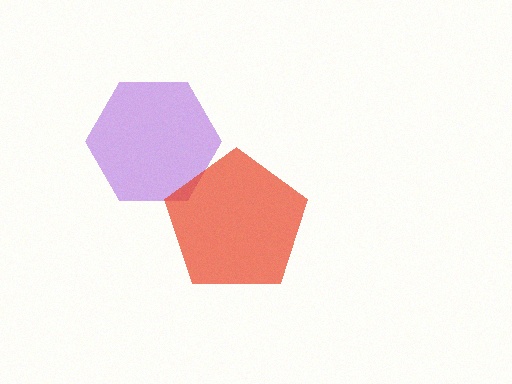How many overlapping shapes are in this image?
There are 2 overlapping shapes in the image.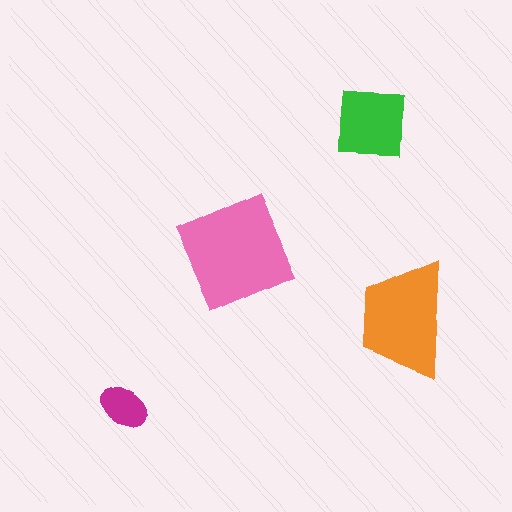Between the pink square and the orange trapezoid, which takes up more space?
The pink square.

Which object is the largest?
The pink square.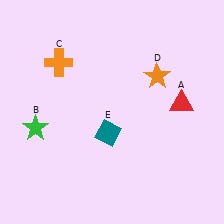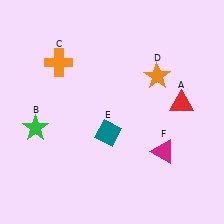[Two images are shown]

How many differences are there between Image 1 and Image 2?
There is 1 difference between the two images.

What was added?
A magenta triangle (F) was added in Image 2.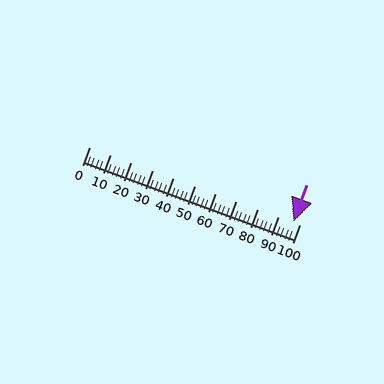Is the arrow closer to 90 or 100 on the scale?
The arrow is closer to 100.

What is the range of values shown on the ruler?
The ruler shows values from 0 to 100.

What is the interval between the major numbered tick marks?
The major tick marks are spaced 10 units apart.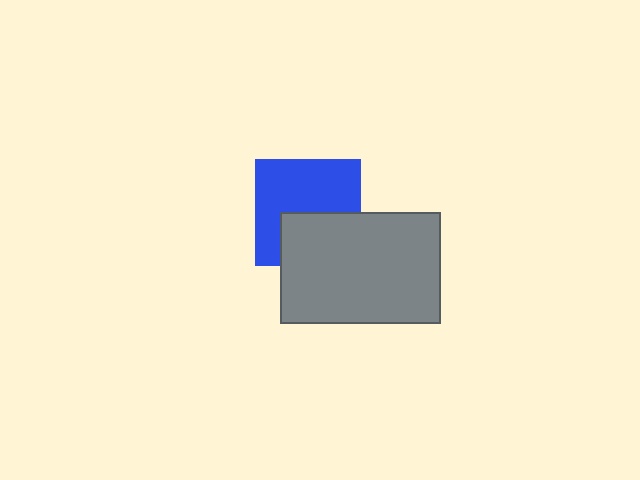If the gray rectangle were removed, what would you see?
You would see the complete blue square.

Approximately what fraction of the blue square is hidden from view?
Roughly 39% of the blue square is hidden behind the gray rectangle.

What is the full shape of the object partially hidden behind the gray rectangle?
The partially hidden object is a blue square.